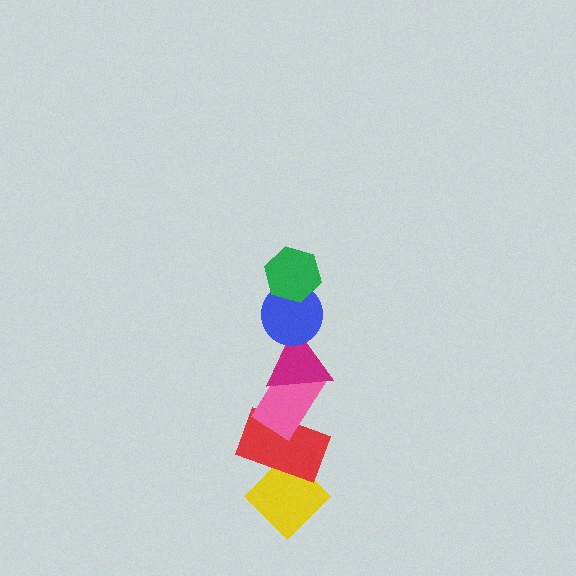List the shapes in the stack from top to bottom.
From top to bottom: the green hexagon, the blue circle, the magenta triangle, the pink rectangle, the red rectangle, the yellow diamond.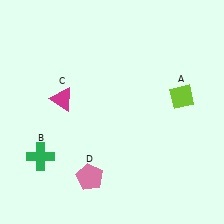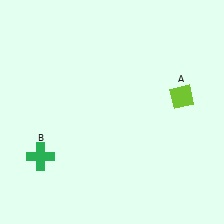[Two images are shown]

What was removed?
The pink pentagon (D), the magenta triangle (C) were removed in Image 2.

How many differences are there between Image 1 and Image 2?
There are 2 differences between the two images.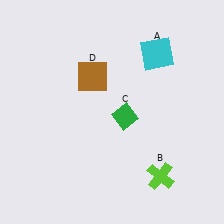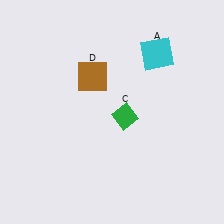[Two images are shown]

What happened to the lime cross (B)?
The lime cross (B) was removed in Image 2. It was in the bottom-right area of Image 1.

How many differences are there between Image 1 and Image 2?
There is 1 difference between the two images.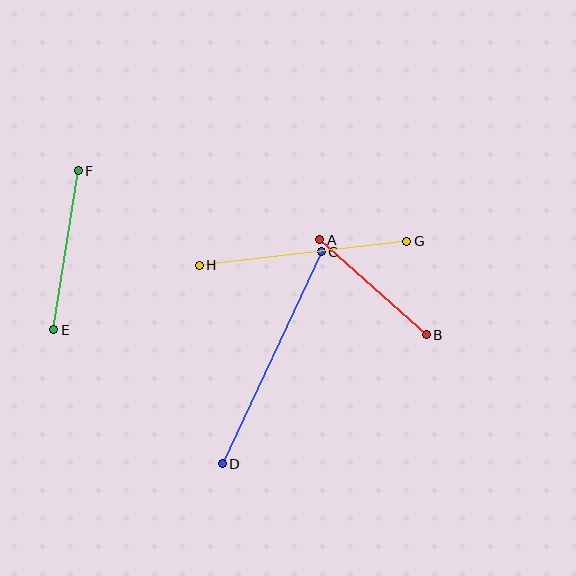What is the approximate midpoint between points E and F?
The midpoint is at approximately (66, 250) pixels.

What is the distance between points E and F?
The distance is approximately 161 pixels.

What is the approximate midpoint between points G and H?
The midpoint is at approximately (303, 253) pixels.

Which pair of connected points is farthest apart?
Points C and D are farthest apart.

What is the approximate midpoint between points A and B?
The midpoint is at approximately (373, 287) pixels.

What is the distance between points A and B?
The distance is approximately 143 pixels.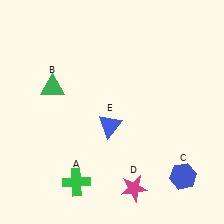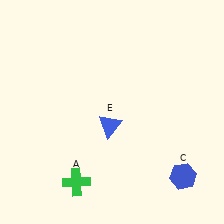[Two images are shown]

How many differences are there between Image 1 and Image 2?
There are 2 differences between the two images.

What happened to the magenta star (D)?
The magenta star (D) was removed in Image 2. It was in the bottom-right area of Image 1.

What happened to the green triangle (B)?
The green triangle (B) was removed in Image 2. It was in the top-left area of Image 1.